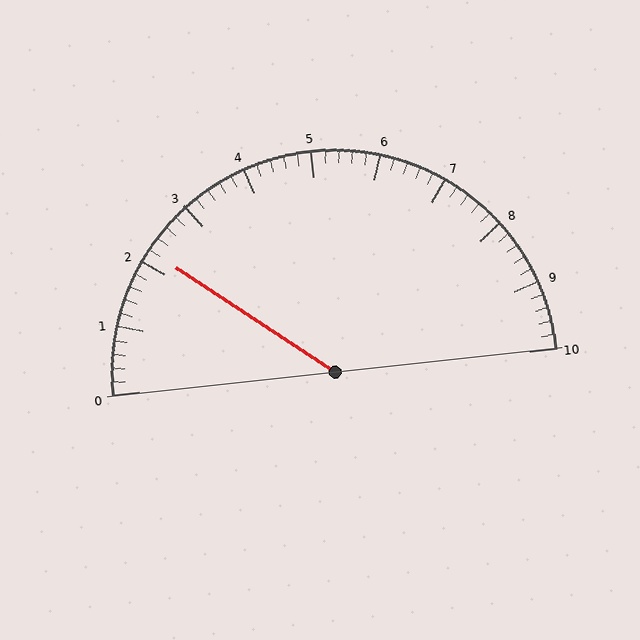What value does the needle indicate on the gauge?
The needle indicates approximately 2.2.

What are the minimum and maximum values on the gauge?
The gauge ranges from 0 to 10.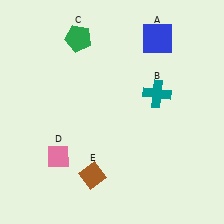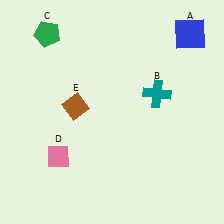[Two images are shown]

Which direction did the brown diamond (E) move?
The brown diamond (E) moved up.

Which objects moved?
The objects that moved are: the blue square (A), the green pentagon (C), the brown diamond (E).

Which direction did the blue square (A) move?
The blue square (A) moved right.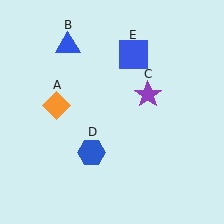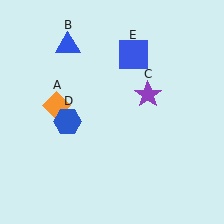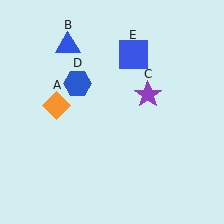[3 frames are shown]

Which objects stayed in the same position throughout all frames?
Orange diamond (object A) and blue triangle (object B) and purple star (object C) and blue square (object E) remained stationary.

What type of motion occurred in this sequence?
The blue hexagon (object D) rotated clockwise around the center of the scene.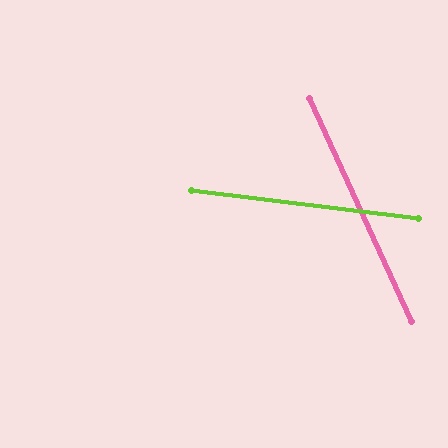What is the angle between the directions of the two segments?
Approximately 58 degrees.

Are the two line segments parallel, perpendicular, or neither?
Neither parallel nor perpendicular — they differ by about 58°.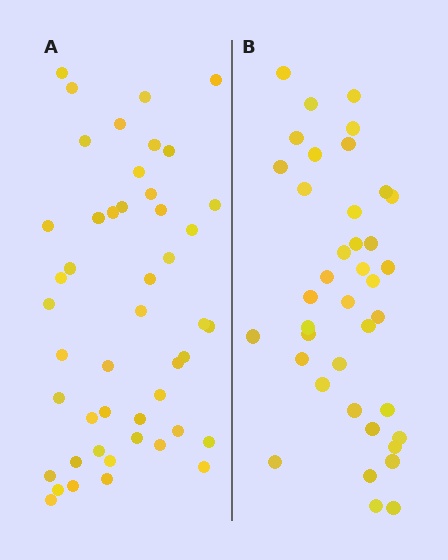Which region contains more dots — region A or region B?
Region A (the left region) has more dots.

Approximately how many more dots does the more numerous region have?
Region A has roughly 8 or so more dots than region B.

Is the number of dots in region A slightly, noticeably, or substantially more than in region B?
Region A has only slightly more — the two regions are fairly close. The ratio is roughly 1.2 to 1.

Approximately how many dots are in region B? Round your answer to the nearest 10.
About 40 dots. (The exact count is 39, which rounds to 40.)